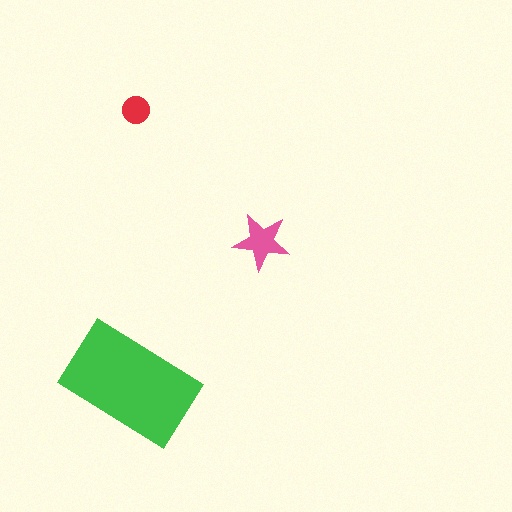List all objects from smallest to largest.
The red circle, the pink star, the green rectangle.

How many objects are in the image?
There are 3 objects in the image.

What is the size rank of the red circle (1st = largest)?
3rd.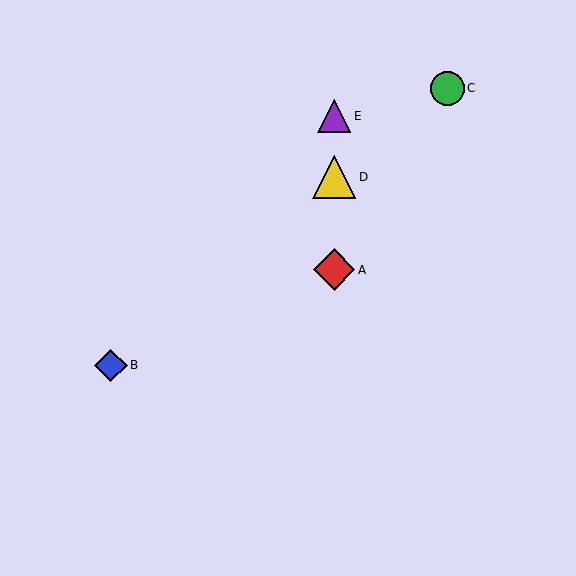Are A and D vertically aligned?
Yes, both are at x≈334.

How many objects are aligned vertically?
3 objects (A, D, E) are aligned vertically.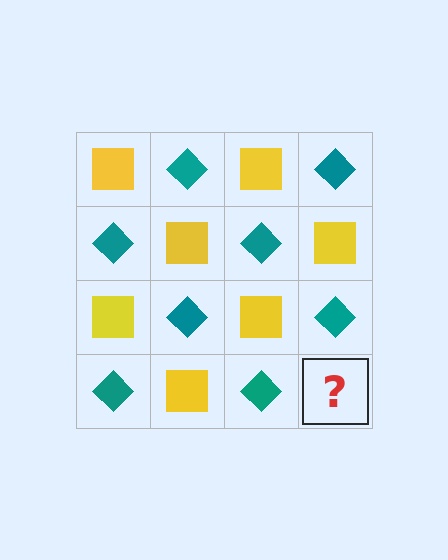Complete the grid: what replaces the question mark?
The question mark should be replaced with a yellow square.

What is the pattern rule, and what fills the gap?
The rule is that it alternates yellow square and teal diamond in a checkerboard pattern. The gap should be filled with a yellow square.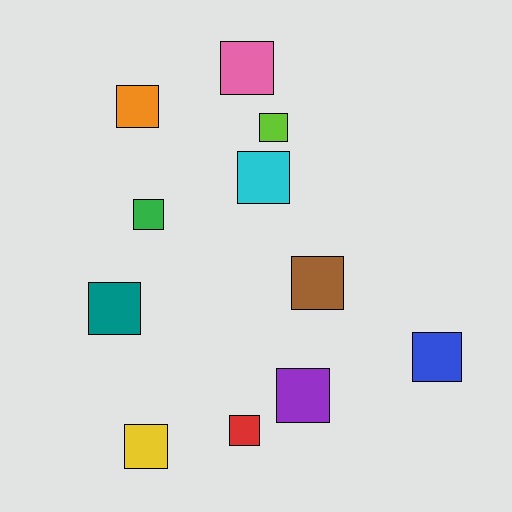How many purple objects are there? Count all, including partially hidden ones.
There is 1 purple object.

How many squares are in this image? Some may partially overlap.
There are 11 squares.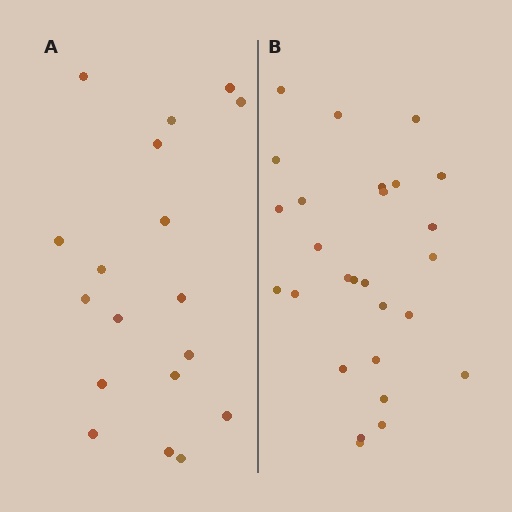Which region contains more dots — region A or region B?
Region B (the right region) has more dots.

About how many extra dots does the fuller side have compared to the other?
Region B has roughly 8 or so more dots than region A.